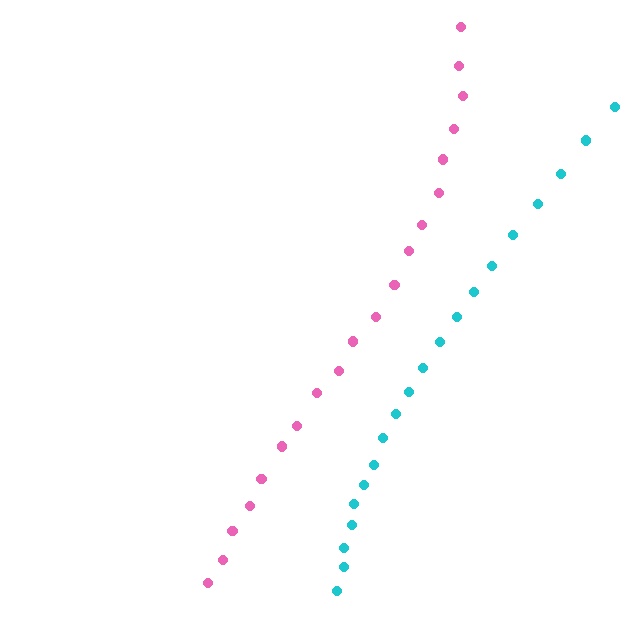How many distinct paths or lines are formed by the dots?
There are 2 distinct paths.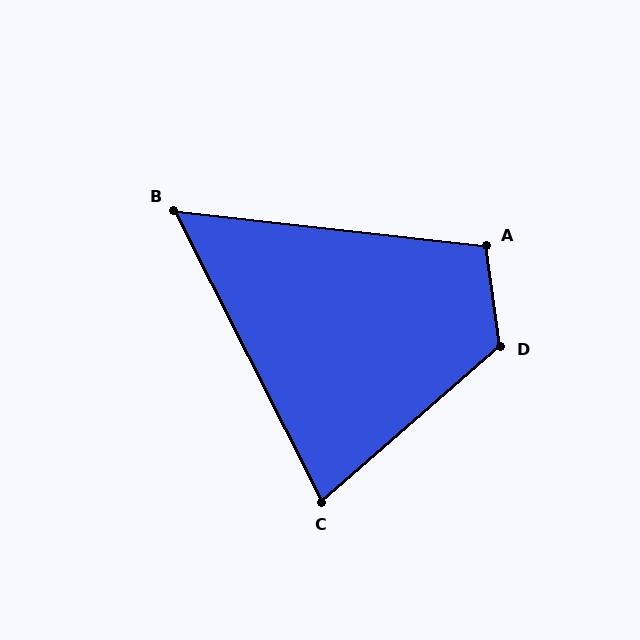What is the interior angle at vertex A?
Approximately 104 degrees (obtuse).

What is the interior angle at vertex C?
Approximately 76 degrees (acute).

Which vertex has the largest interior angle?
D, at approximately 123 degrees.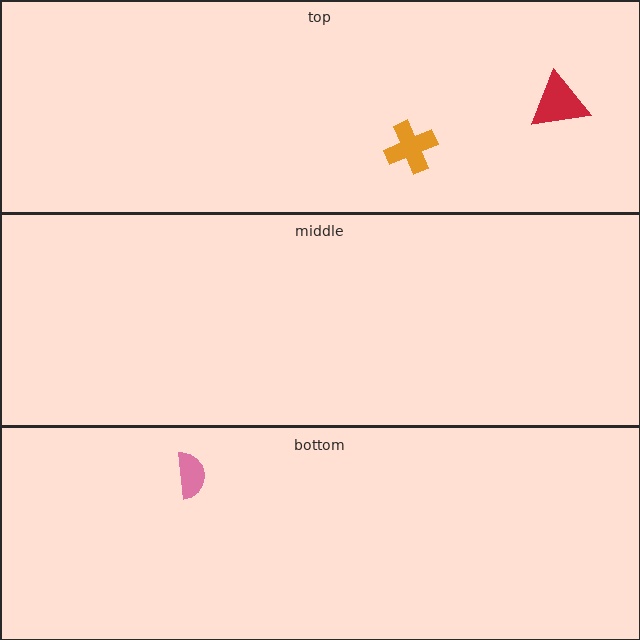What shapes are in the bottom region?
The pink semicircle.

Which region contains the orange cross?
The top region.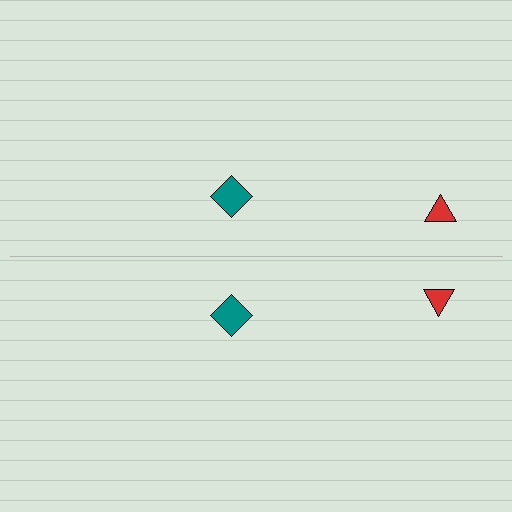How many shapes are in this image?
There are 4 shapes in this image.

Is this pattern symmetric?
Yes, this pattern has bilateral (reflection) symmetry.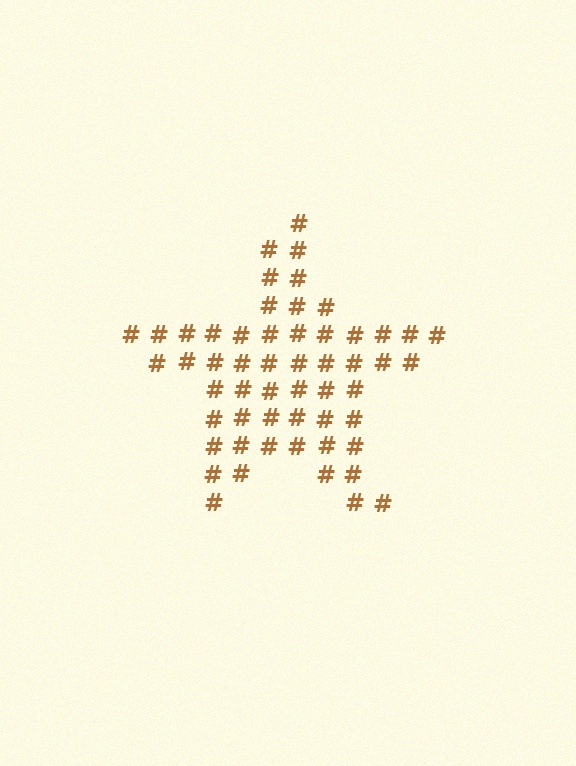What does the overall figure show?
The overall figure shows a star.